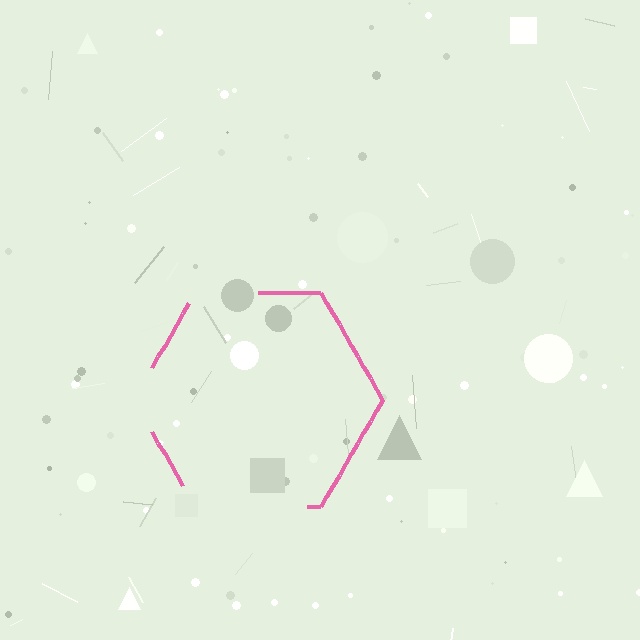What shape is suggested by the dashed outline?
The dashed outline suggests a hexagon.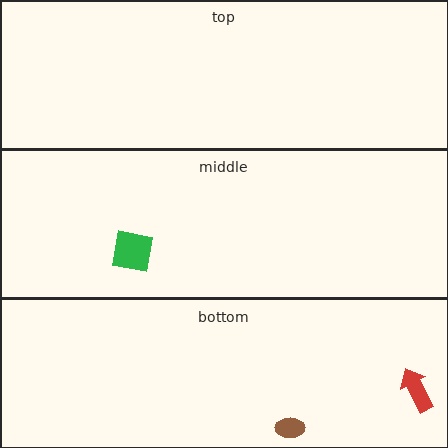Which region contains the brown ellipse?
The bottom region.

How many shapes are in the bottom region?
2.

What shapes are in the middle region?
The green square.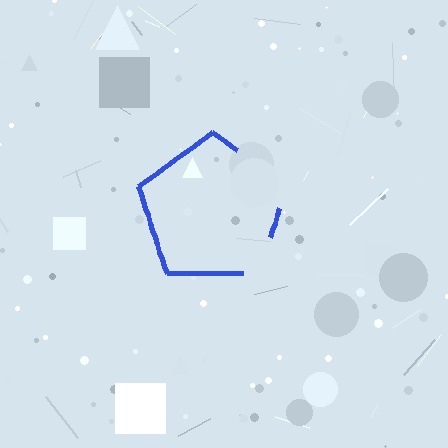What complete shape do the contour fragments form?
The contour fragments form a pentagon.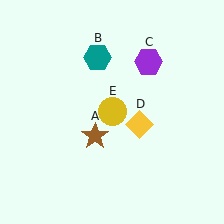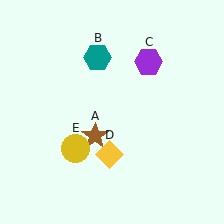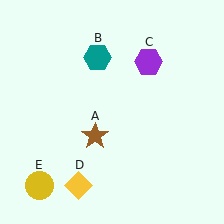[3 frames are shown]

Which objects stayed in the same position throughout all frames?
Brown star (object A) and teal hexagon (object B) and purple hexagon (object C) remained stationary.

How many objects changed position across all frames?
2 objects changed position: yellow diamond (object D), yellow circle (object E).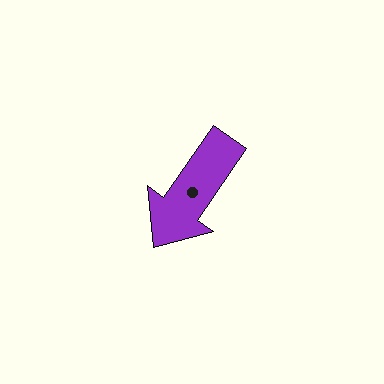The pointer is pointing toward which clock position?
Roughly 7 o'clock.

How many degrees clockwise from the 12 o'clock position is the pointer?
Approximately 215 degrees.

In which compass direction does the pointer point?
Southwest.